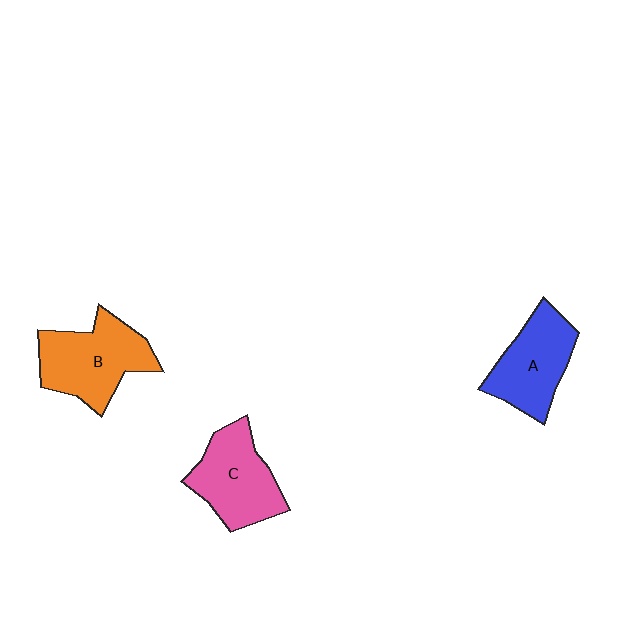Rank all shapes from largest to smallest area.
From largest to smallest: B (orange), C (pink), A (blue).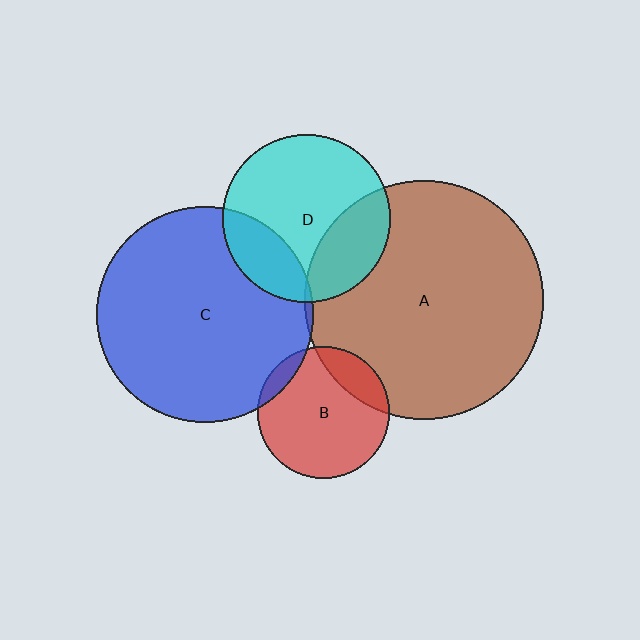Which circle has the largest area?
Circle A (brown).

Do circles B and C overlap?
Yes.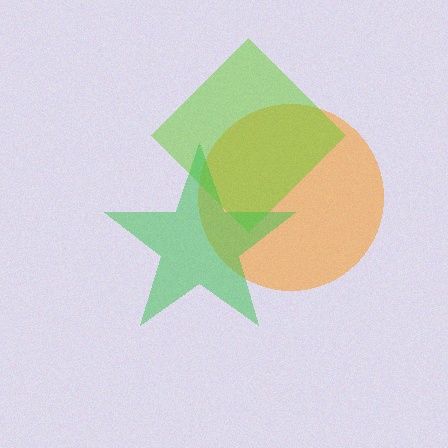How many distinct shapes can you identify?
There are 3 distinct shapes: an orange circle, a lime diamond, a green star.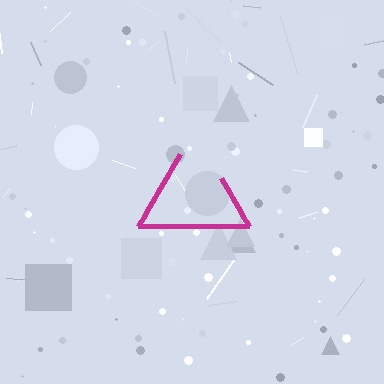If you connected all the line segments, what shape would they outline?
They would outline a triangle.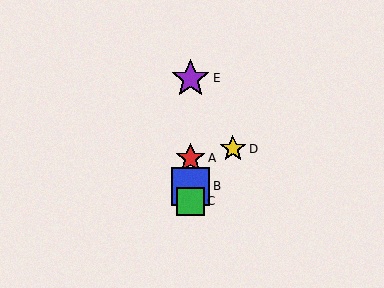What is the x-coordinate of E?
Object E is at x≈191.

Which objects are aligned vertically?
Objects A, B, C, E are aligned vertically.